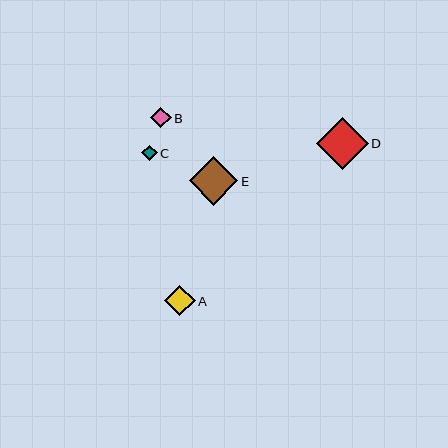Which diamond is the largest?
Diamond D is the largest with a size of approximately 51 pixels.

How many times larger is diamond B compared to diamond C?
Diamond B is approximately 1.3 times the size of diamond C.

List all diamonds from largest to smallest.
From largest to smallest: D, E, A, B, C.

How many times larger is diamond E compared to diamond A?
Diamond E is approximately 1.6 times the size of diamond A.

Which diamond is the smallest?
Diamond C is the smallest with a size of approximately 16 pixels.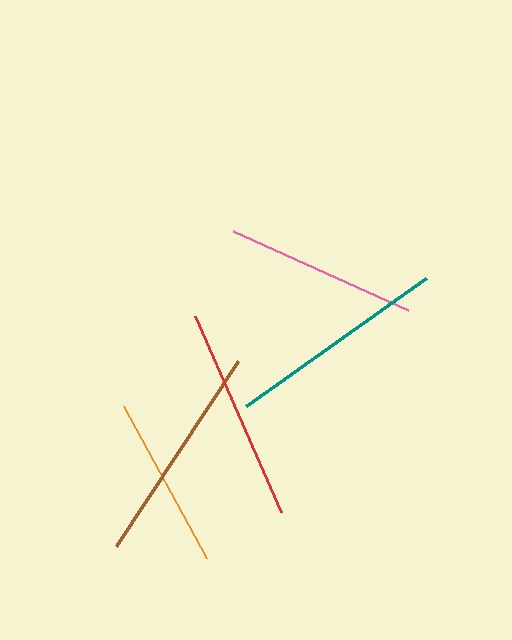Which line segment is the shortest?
The orange line is the shortest at approximately 173 pixels.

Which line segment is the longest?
The brown line is the longest at approximately 222 pixels.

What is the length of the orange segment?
The orange segment is approximately 173 pixels long.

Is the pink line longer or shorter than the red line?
The red line is longer than the pink line.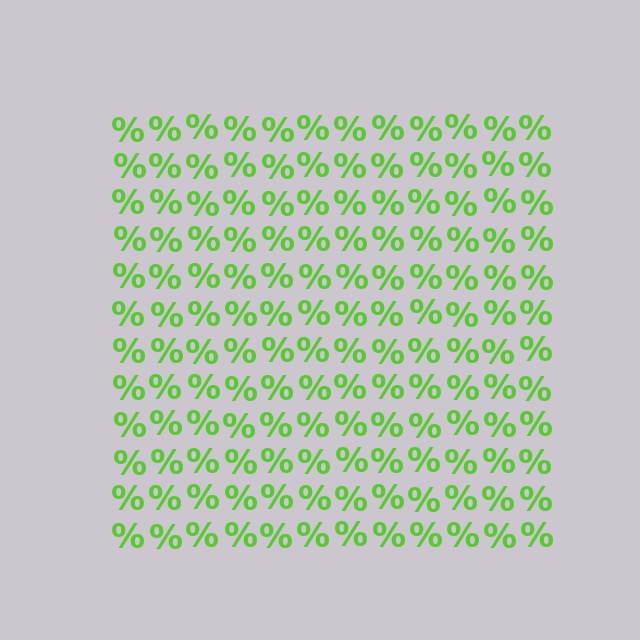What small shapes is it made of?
It is made of small percent signs.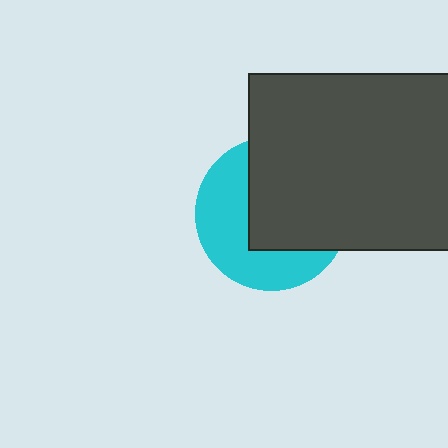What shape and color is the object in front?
The object in front is a dark gray rectangle.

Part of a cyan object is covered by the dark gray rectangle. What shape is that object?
It is a circle.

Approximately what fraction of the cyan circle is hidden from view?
Roughly 55% of the cyan circle is hidden behind the dark gray rectangle.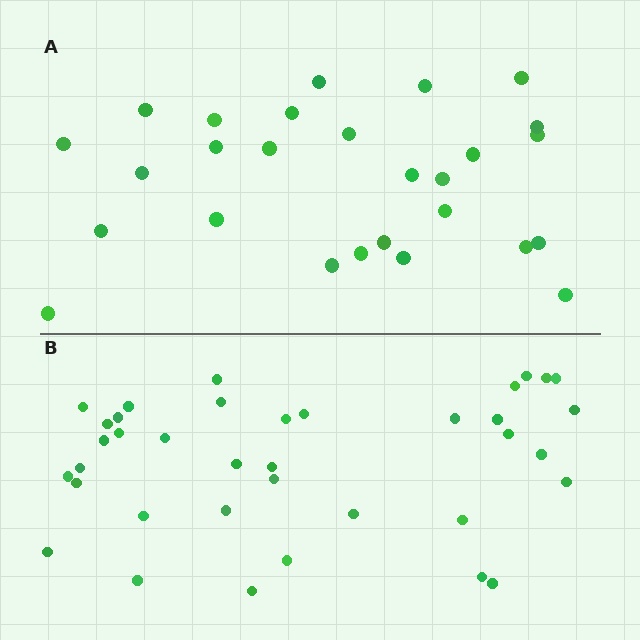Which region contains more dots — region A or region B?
Region B (the bottom region) has more dots.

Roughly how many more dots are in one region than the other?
Region B has roughly 10 or so more dots than region A.